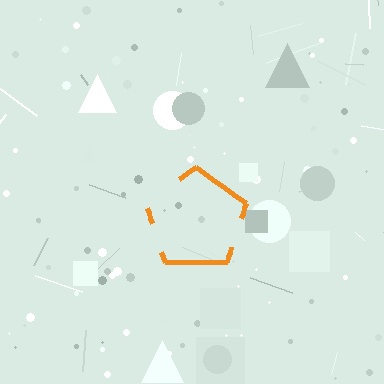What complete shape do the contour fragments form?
The contour fragments form a pentagon.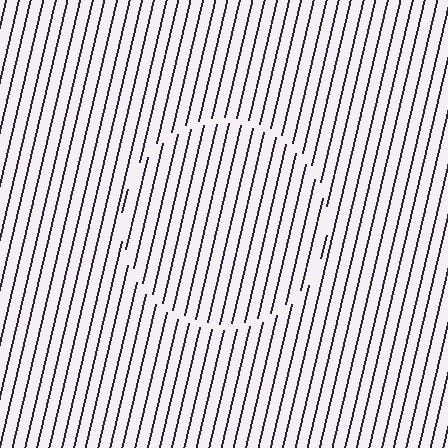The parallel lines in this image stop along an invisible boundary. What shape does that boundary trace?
An illusory circle. The interior of the shape contains the same grating, shifted by half a period — the contour is defined by the phase discontinuity where line-ends from the inner and outer gratings abut.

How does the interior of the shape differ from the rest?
The interior of the shape contains the same grating, shifted by half a period — the contour is defined by the phase discontinuity where line-ends from the inner and outer gratings abut.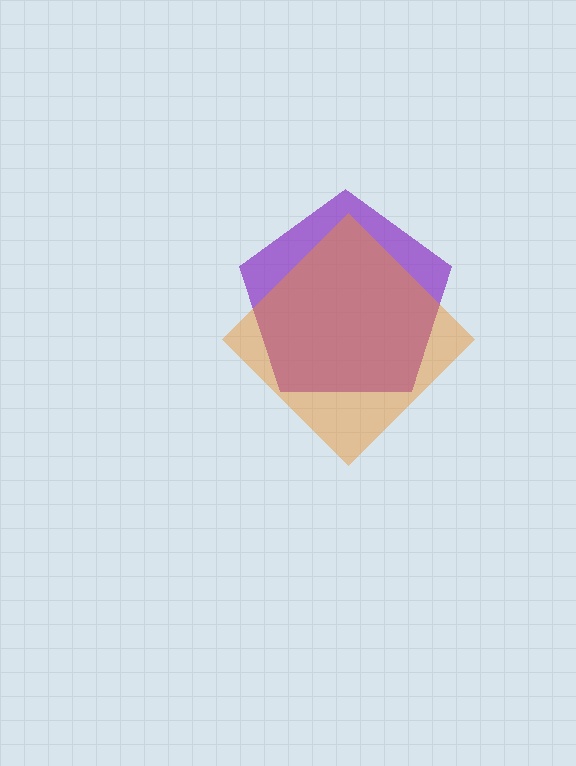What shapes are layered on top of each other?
The layered shapes are: a purple pentagon, an orange diamond.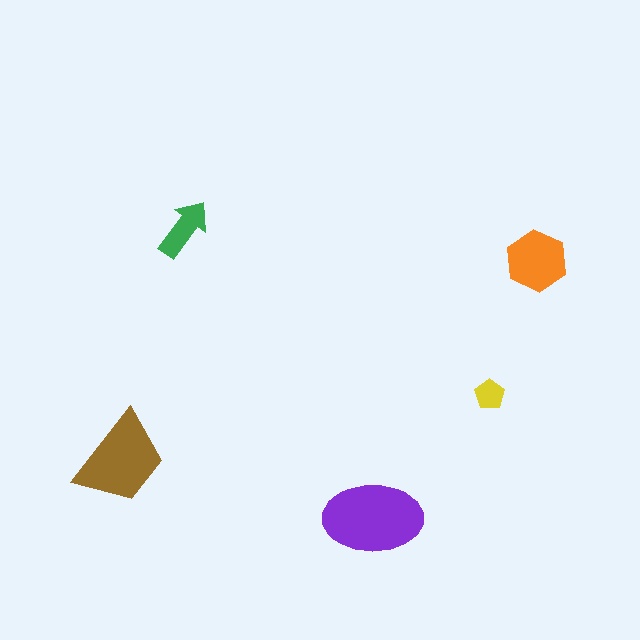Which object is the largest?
The purple ellipse.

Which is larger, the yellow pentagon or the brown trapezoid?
The brown trapezoid.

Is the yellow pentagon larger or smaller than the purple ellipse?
Smaller.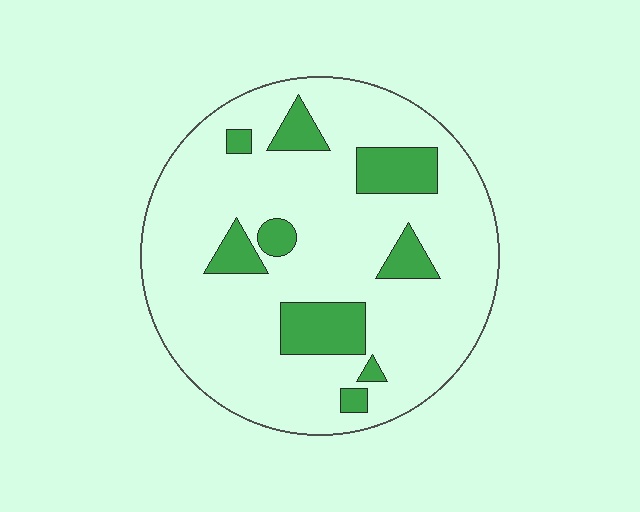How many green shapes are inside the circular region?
9.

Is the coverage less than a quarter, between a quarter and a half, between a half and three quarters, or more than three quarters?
Less than a quarter.